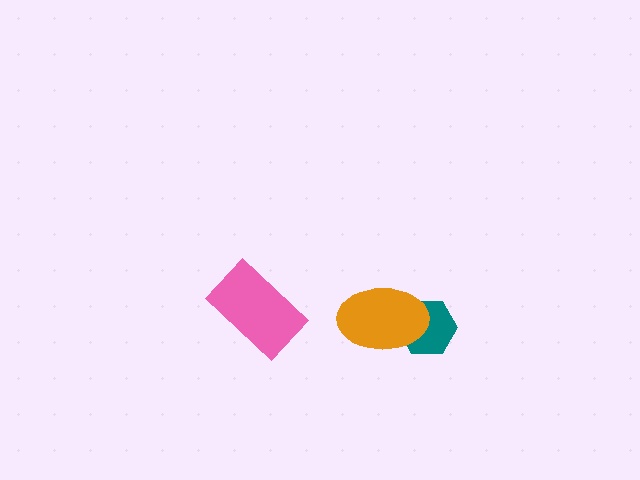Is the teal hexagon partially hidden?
Yes, it is partially covered by another shape.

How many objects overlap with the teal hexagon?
1 object overlaps with the teal hexagon.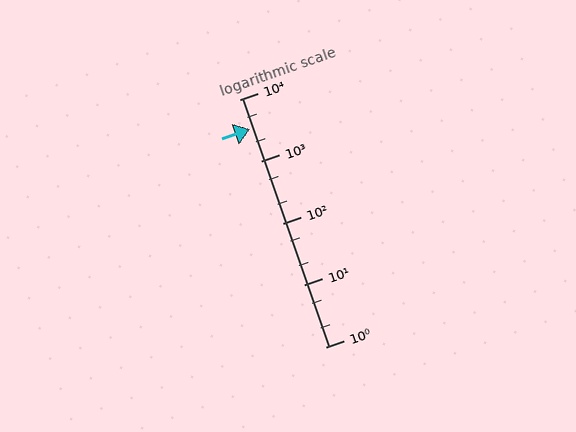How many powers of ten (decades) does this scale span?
The scale spans 4 decades, from 1 to 10000.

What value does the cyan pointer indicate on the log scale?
The pointer indicates approximately 3300.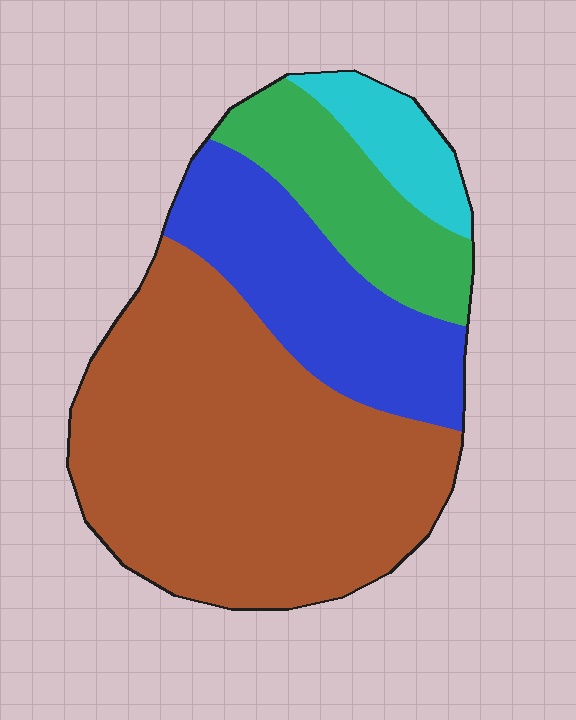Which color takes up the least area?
Cyan, at roughly 10%.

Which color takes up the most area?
Brown, at roughly 55%.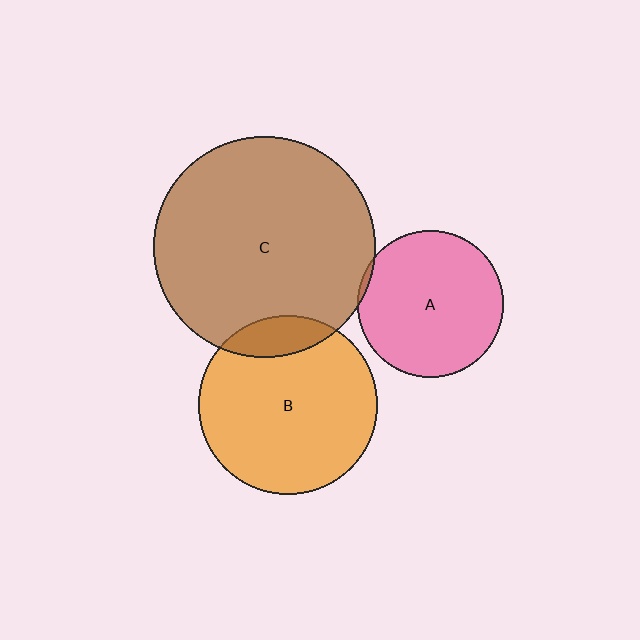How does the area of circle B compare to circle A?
Approximately 1.5 times.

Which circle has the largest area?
Circle C (brown).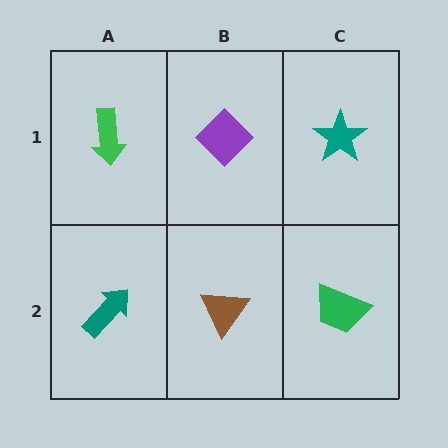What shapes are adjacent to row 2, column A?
A green arrow (row 1, column A), a brown triangle (row 2, column B).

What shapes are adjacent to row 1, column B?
A brown triangle (row 2, column B), a green arrow (row 1, column A), a teal star (row 1, column C).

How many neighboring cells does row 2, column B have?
3.